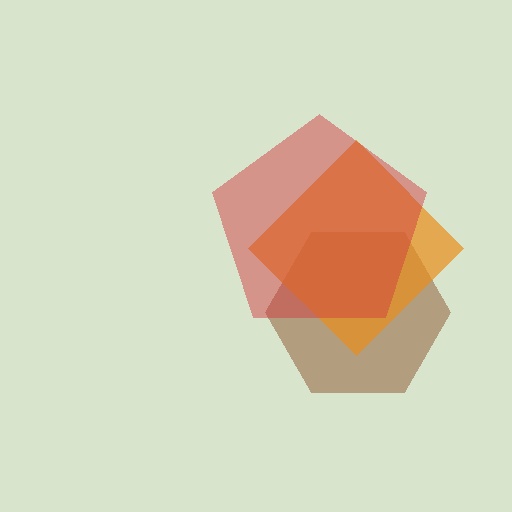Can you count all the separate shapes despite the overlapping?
Yes, there are 3 separate shapes.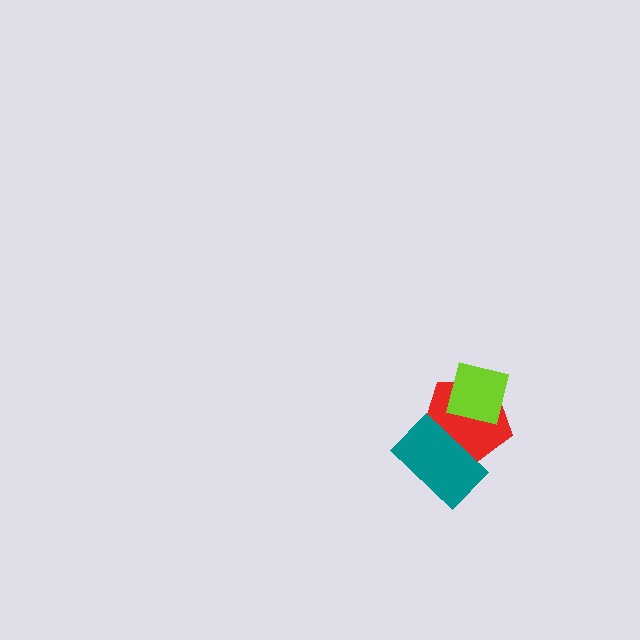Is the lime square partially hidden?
No, no other shape covers it.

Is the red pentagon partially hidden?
Yes, it is partially covered by another shape.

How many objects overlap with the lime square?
1 object overlaps with the lime square.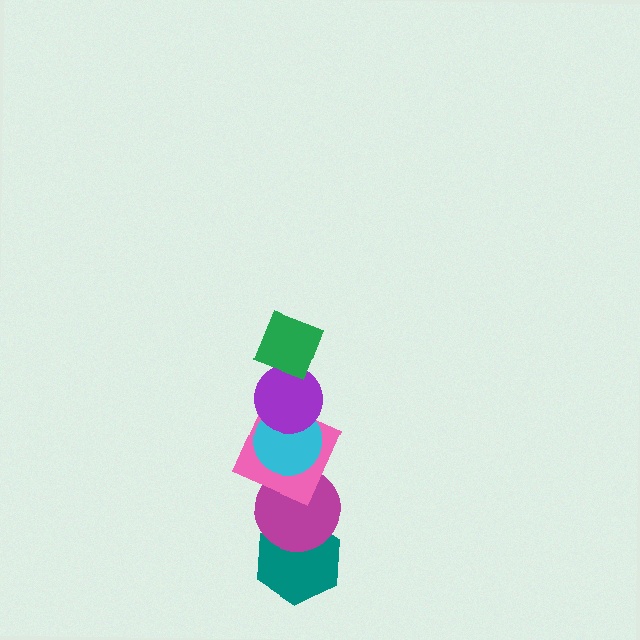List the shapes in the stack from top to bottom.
From top to bottom: the green diamond, the purple circle, the cyan circle, the pink square, the magenta circle, the teal hexagon.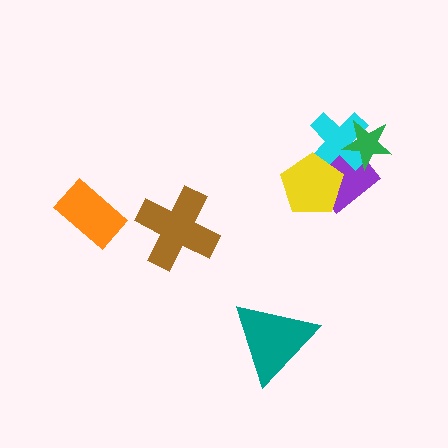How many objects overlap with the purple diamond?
3 objects overlap with the purple diamond.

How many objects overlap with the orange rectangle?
0 objects overlap with the orange rectangle.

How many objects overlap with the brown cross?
0 objects overlap with the brown cross.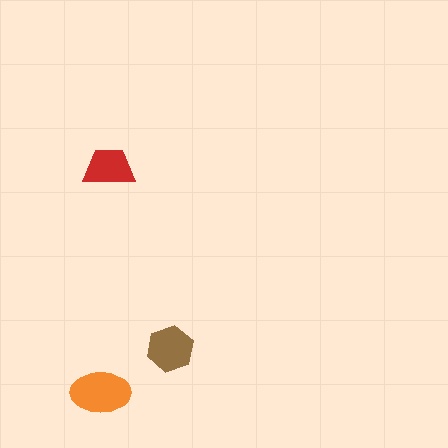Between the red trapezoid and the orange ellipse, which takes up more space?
The orange ellipse.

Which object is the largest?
The orange ellipse.